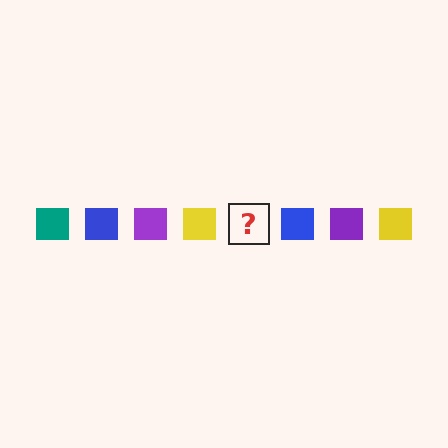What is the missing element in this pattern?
The missing element is a teal square.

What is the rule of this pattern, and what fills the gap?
The rule is that the pattern cycles through teal, blue, purple, yellow squares. The gap should be filled with a teal square.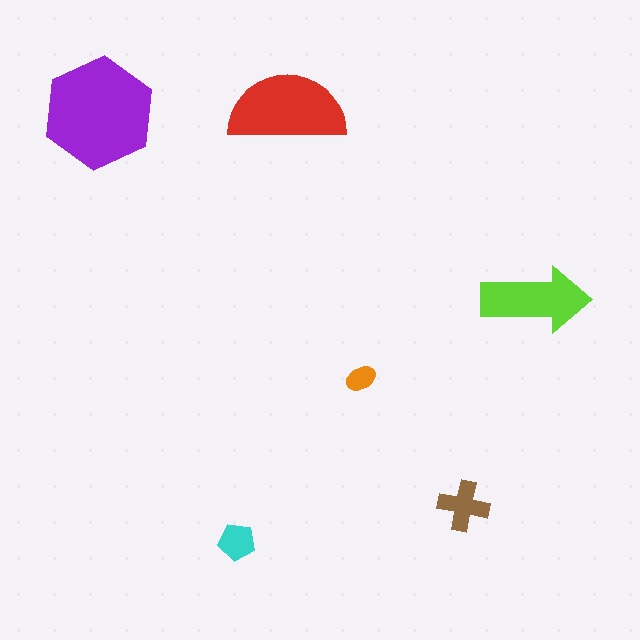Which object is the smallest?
The orange ellipse.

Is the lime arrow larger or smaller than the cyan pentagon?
Larger.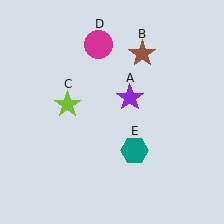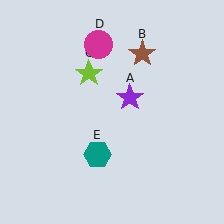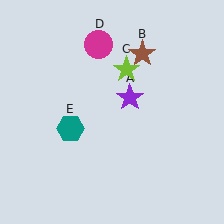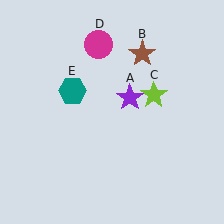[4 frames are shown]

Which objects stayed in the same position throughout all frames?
Purple star (object A) and brown star (object B) and magenta circle (object D) remained stationary.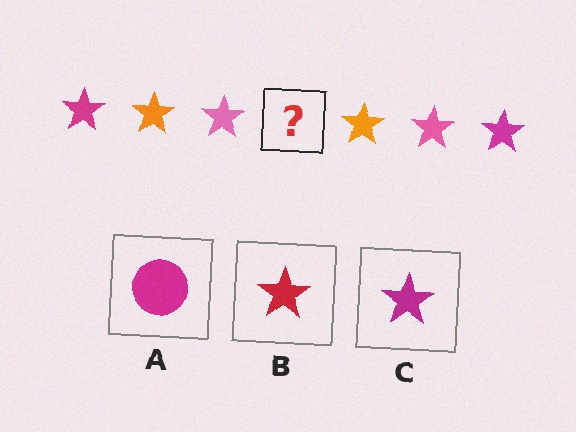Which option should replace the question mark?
Option C.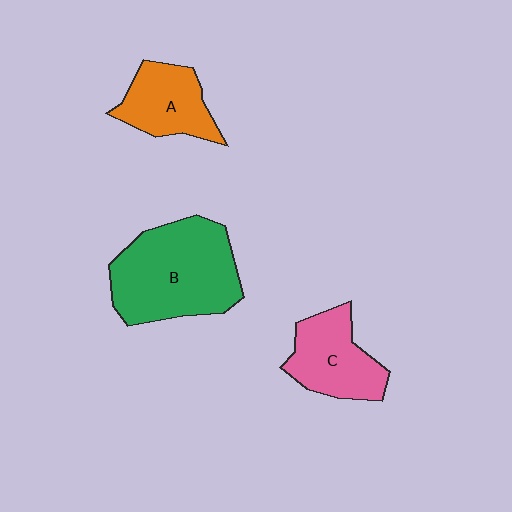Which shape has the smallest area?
Shape A (orange).